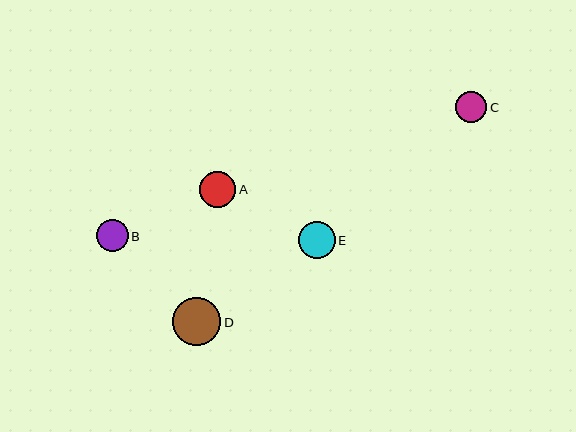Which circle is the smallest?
Circle B is the smallest with a size of approximately 31 pixels.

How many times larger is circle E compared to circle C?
Circle E is approximately 1.2 times the size of circle C.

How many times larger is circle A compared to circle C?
Circle A is approximately 1.1 times the size of circle C.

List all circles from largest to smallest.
From largest to smallest: D, E, A, C, B.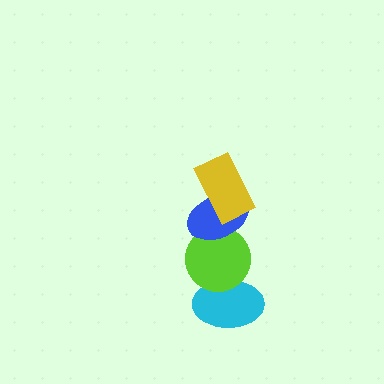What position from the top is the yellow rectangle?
The yellow rectangle is 1st from the top.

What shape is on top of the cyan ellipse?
The lime circle is on top of the cyan ellipse.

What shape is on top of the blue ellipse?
The yellow rectangle is on top of the blue ellipse.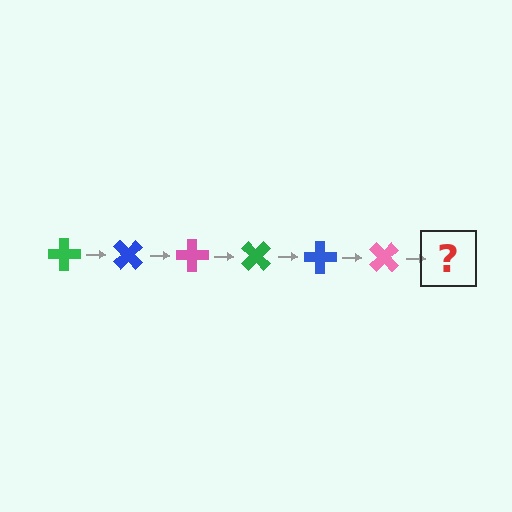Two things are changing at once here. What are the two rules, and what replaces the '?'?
The two rules are that it rotates 45 degrees each step and the color cycles through green, blue, and pink. The '?' should be a green cross, rotated 270 degrees from the start.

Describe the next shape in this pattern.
It should be a green cross, rotated 270 degrees from the start.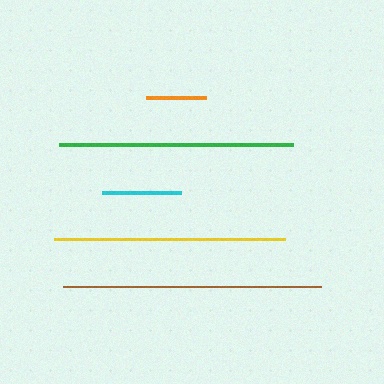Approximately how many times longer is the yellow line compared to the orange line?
The yellow line is approximately 3.8 times the length of the orange line.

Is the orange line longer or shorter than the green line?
The green line is longer than the orange line.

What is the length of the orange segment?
The orange segment is approximately 61 pixels long.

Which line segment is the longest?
The brown line is the longest at approximately 258 pixels.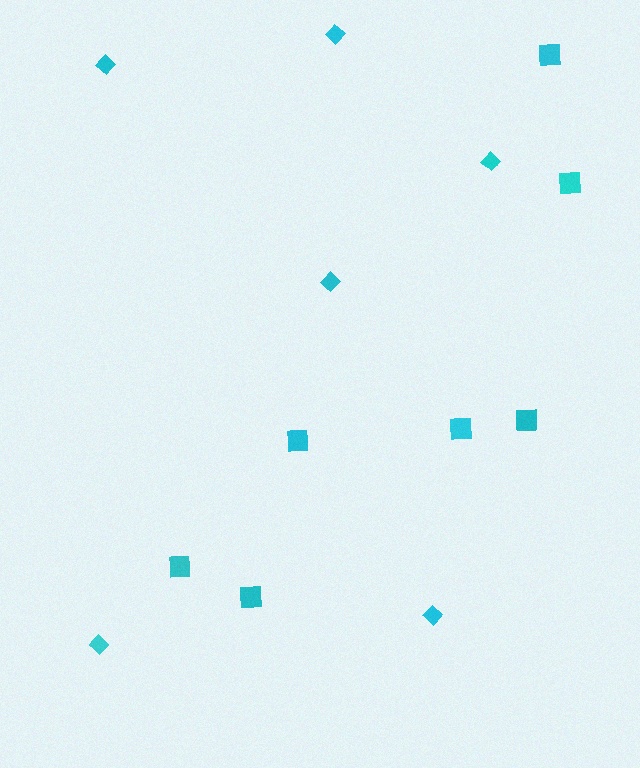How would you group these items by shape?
There are 2 groups: one group of squares (7) and one group of diamonds (6).